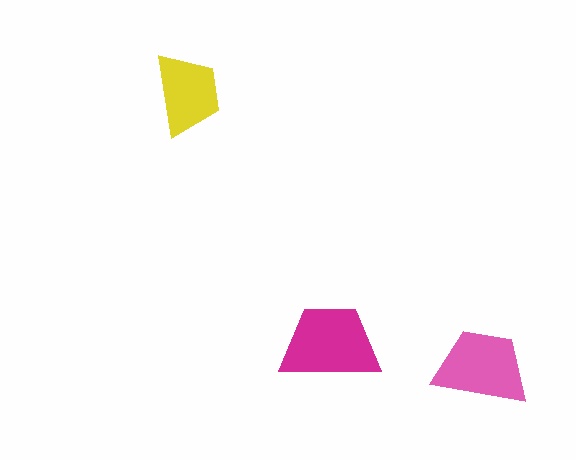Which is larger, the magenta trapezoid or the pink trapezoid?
The magenta one.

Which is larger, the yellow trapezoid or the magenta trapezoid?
The magenta one.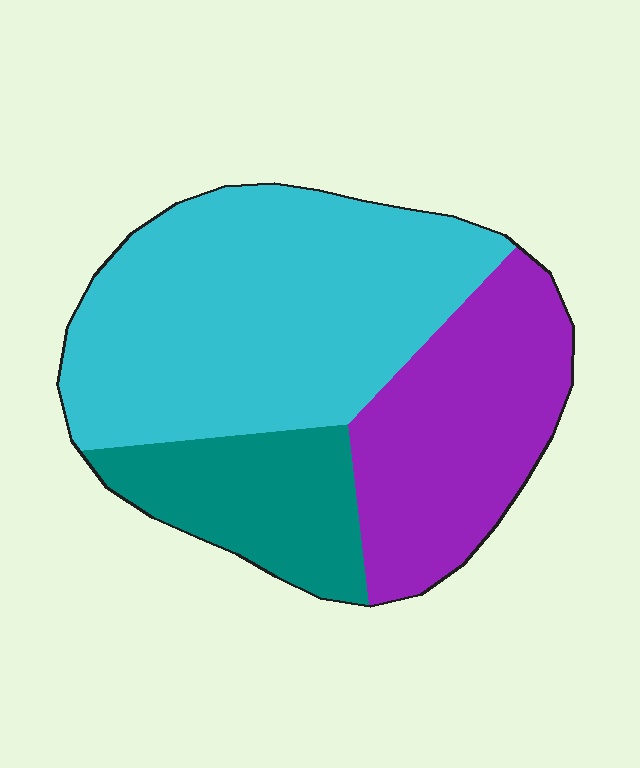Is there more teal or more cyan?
Cyan.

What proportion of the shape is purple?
Purple takes up between a quarter and a half of the shape.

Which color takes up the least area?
Teal, at roughly 20%.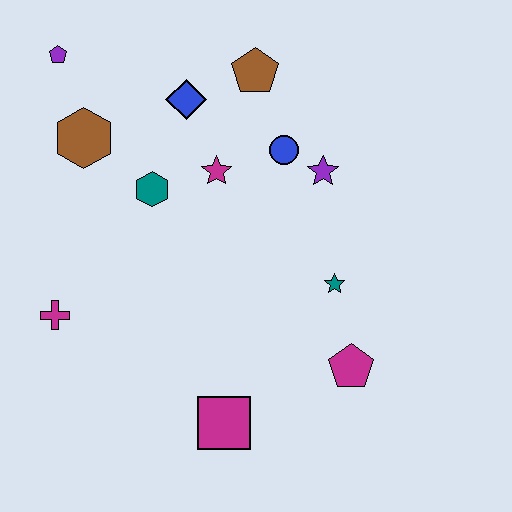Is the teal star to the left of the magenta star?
No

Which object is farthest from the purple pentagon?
The magenta pentagon is farthest from the purple pentagon.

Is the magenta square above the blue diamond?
No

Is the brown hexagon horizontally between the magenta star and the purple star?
No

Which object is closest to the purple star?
The blue circle is closest to the purple star.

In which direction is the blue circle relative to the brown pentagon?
The blue circle is below the brown pentagon.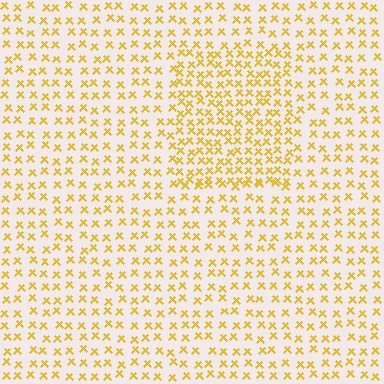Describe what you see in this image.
The image contains small yellow elements arranged at two different densities. A rectangle-shaped region is visible where the elements are more densely packed than the surrounding area.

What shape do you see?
I see a rectangle.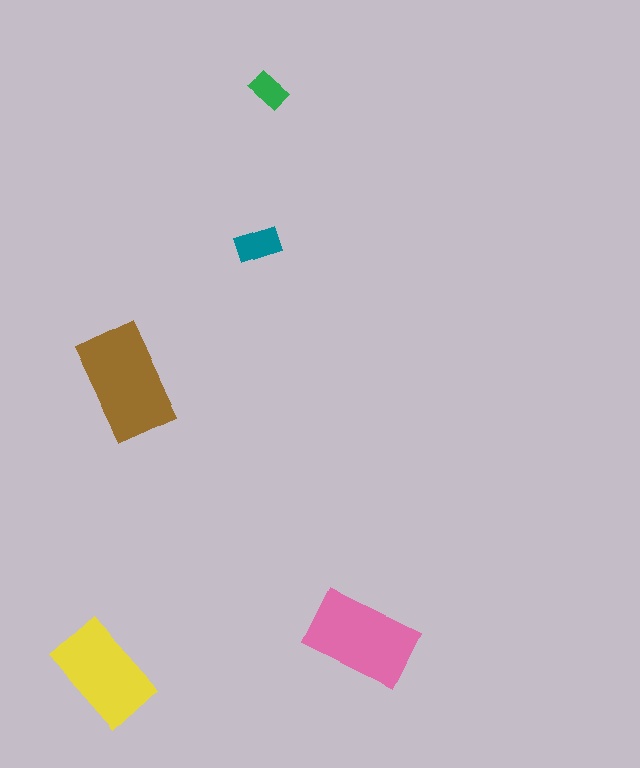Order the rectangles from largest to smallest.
the brown one, the pink one, the yellow one, the teal one, the green one.